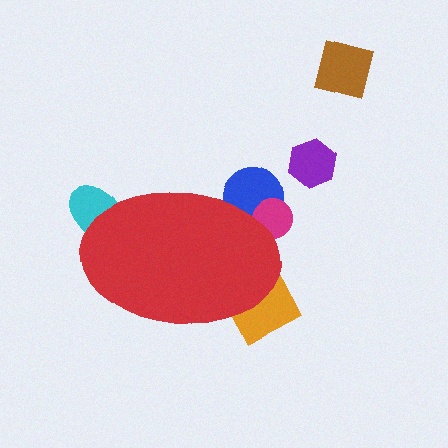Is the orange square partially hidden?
Yes, the orange square is partially hidden behind the red ellipse.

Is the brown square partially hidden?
No, the brown square is fully visible.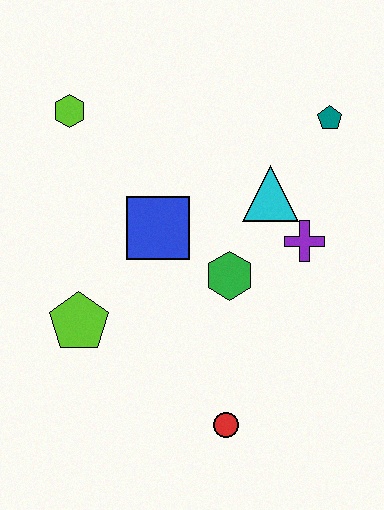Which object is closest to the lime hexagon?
The blue square is closest to the lime hexagon.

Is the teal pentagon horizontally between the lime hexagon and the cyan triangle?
No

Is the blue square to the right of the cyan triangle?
No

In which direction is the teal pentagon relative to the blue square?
The teal pentagon is to the right of the blue square.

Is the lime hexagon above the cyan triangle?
Yes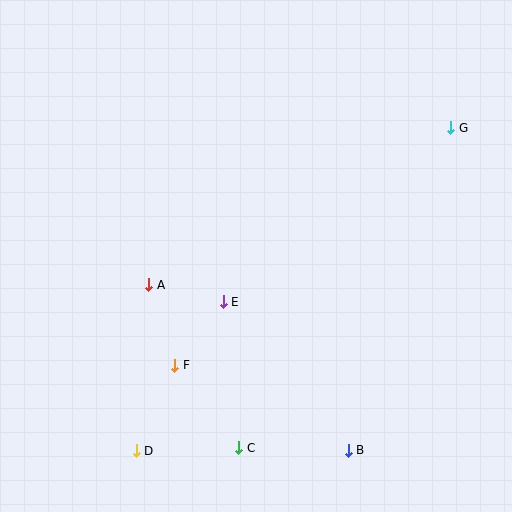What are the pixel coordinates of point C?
Point C is at (239, 448).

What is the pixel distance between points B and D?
The distance between B and D is 212 pixels.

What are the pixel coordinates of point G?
Point G is at (451, 128).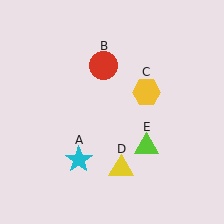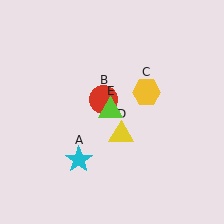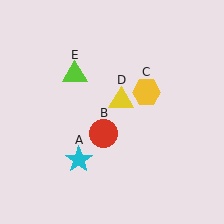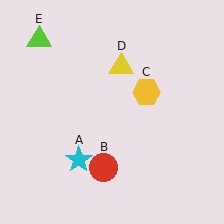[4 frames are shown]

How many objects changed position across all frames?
3 objects changed position: red circle (object B), yellow triangle (object D), lime triangle (object E).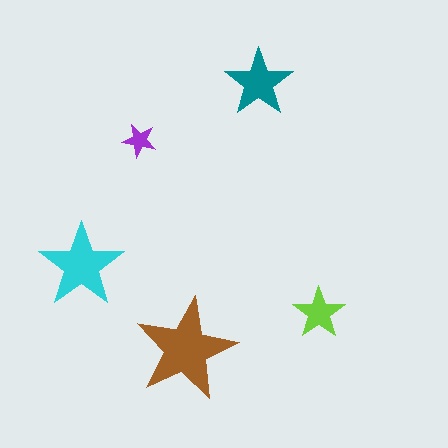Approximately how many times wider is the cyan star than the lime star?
About 1.5 times wider.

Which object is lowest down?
The brown star is bottommost.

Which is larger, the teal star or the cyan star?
The cyan one.